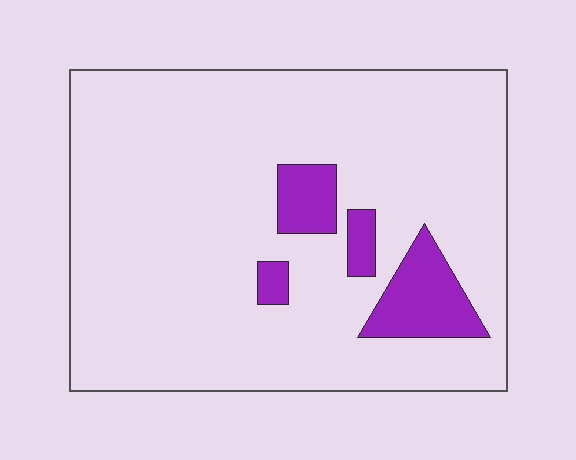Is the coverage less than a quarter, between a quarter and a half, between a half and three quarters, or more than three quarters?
Less than a quarter.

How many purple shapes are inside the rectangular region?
4.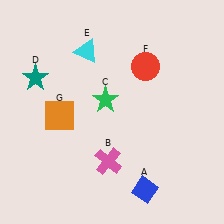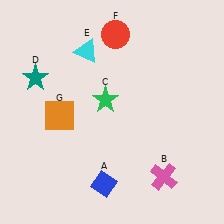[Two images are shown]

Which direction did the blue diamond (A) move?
The blue diamond (A) moved left.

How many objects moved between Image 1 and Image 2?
3 objects moved between the two images.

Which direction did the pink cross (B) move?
The pink cross (B) moved right.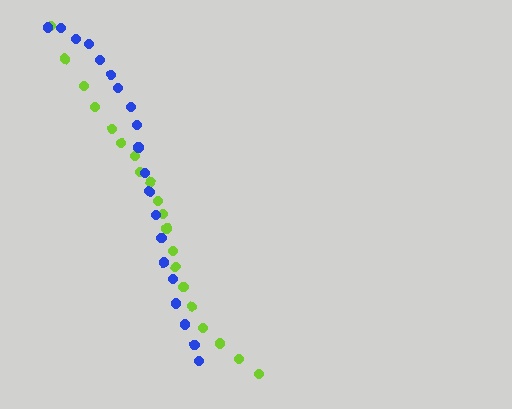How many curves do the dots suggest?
There are 2 distinct paths.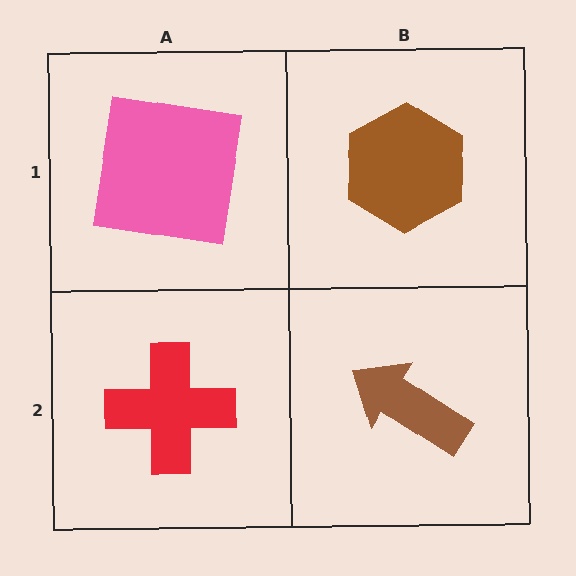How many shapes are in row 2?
2 shapes.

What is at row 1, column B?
A brown hexagon.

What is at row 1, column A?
A pink square.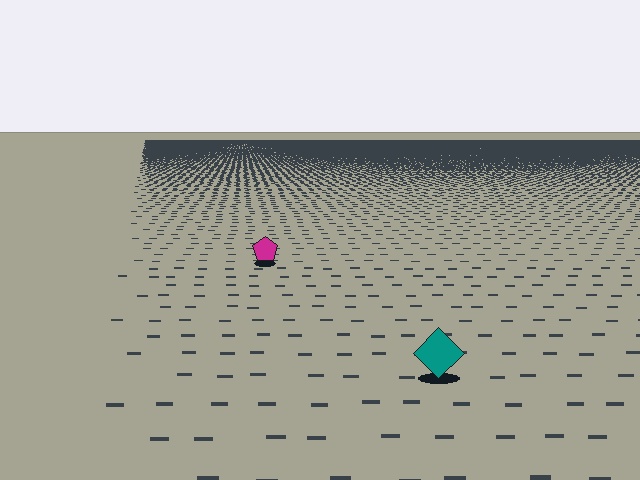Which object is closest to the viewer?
The teal diamond is closest. The texture marks near it are larger and more spread out.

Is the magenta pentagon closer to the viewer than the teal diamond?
No. The teal diamond is closer — you can tell from the texture gradient: the ground texture is coarser near it.